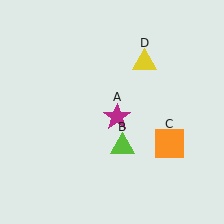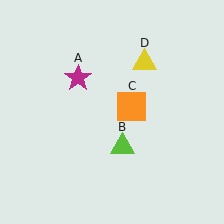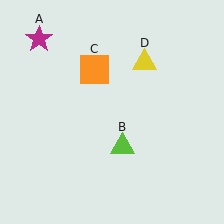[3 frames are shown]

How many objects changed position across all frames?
2 objects changed position: magenta star (object A), orange square (object C).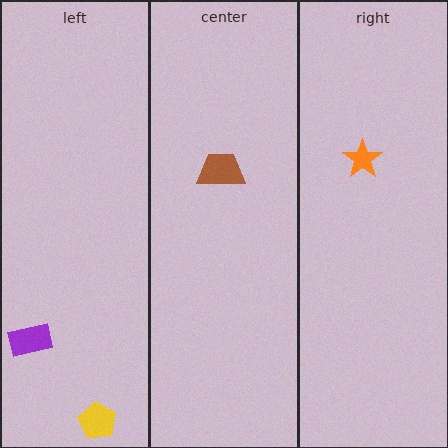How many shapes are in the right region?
1.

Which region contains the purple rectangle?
The left region.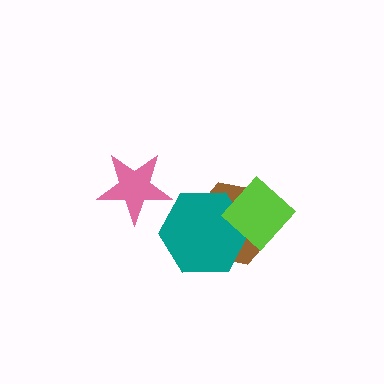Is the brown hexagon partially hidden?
Yes, it is partially covered by another shape.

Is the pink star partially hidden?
No, no other shape covers it.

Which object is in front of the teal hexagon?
The lime diamond is in front of the teal hexagon.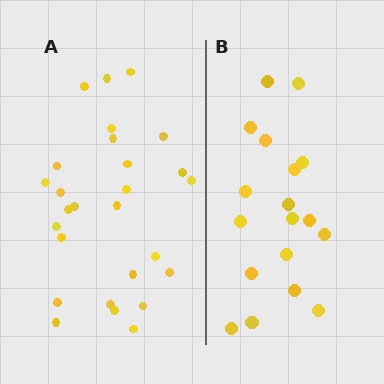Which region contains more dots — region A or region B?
Region A (the left region) has more dots.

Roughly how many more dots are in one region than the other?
Region A has roughly 8 or so more dots than region B.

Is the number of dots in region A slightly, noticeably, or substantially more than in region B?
Region A has substantially more. The ratio is roughly 1.5 to 1.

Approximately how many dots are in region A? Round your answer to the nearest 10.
About 30 dots. (The exact count is 27, which rounds to 30.)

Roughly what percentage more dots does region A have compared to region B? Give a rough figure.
About 50% more.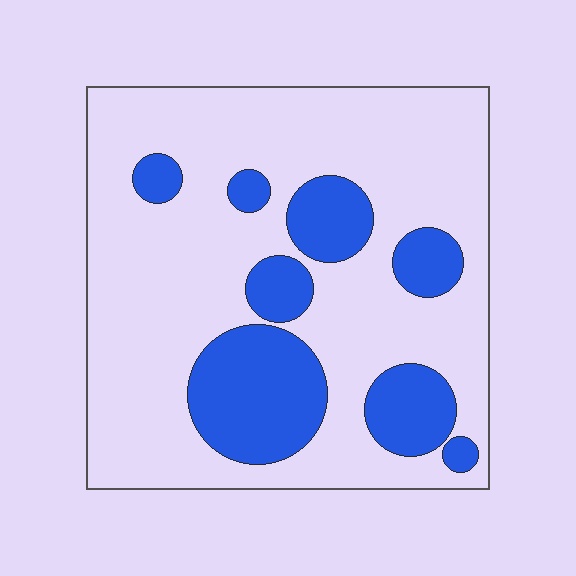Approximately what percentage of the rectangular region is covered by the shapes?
Approximately 25%.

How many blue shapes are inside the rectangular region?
8.